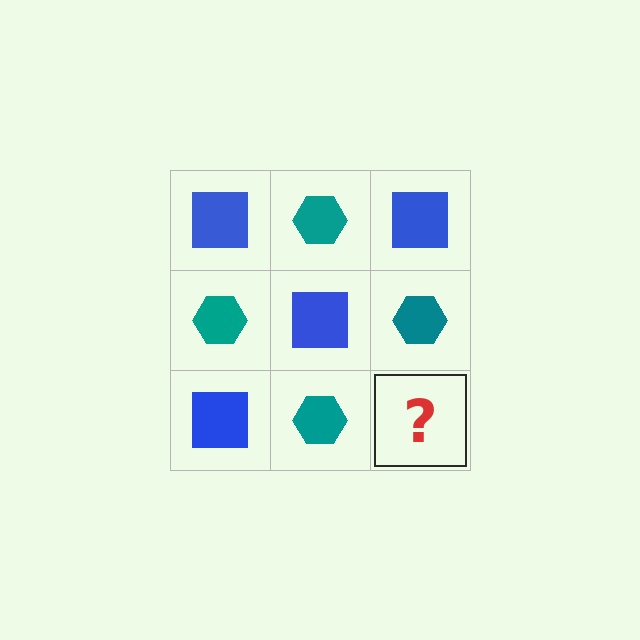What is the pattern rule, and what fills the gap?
The rule is that it alternates blue square and teal hexagon in a checkerboard pattern. The gap should be filled with a blue square.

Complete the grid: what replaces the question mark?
The question mark should be replaced with a blue square.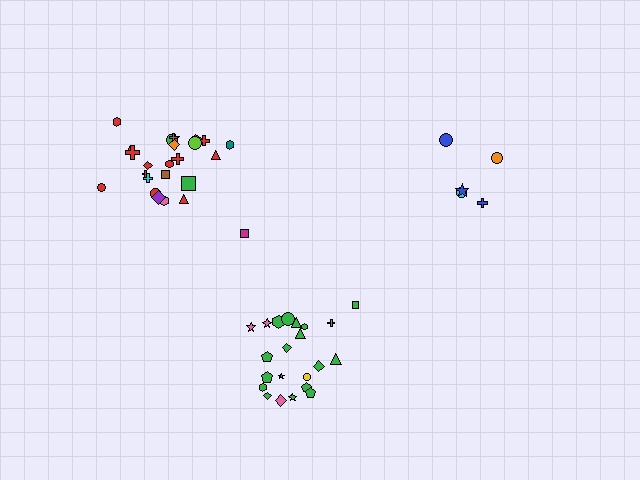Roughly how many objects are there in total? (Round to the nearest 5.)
Roughly 50 objects in total.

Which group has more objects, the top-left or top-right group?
The top-left group.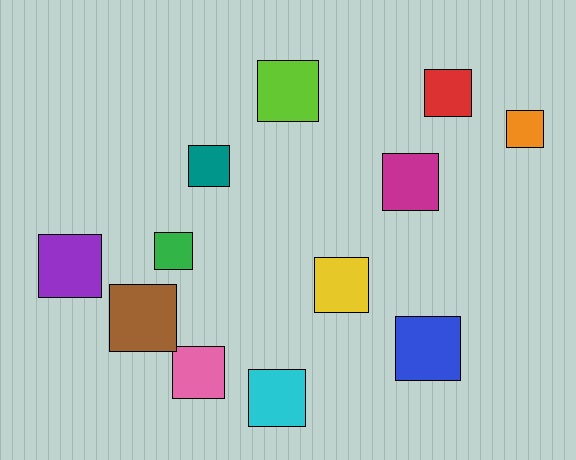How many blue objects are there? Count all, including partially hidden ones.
There is 1 blue object.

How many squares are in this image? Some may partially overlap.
There are 12 squares.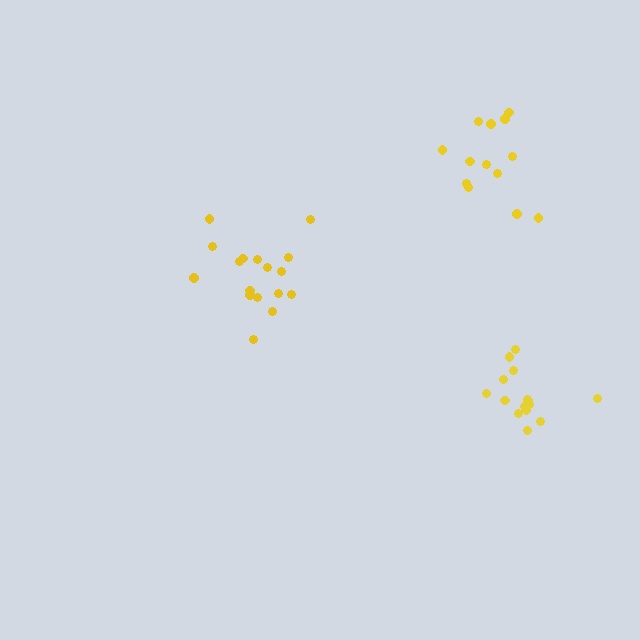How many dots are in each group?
Group 1: 13 dots, Group 2: 17 dots, Group 3: 15 dots (45 total).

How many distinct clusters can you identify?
There are 3 distinct clusters.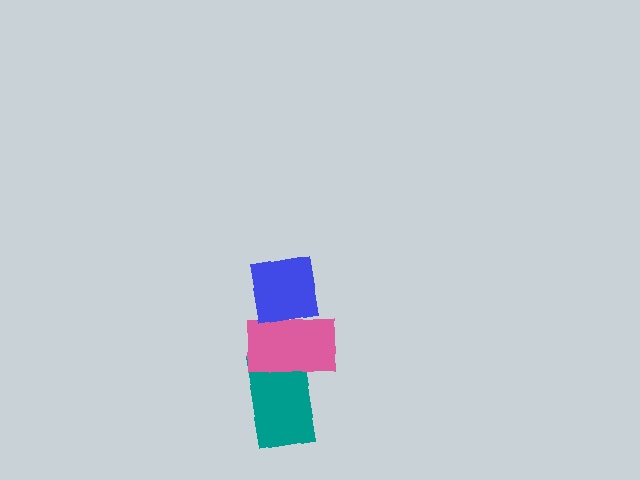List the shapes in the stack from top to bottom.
From top to bottom: the blue square, the pink rectangle, the teal rectangle.